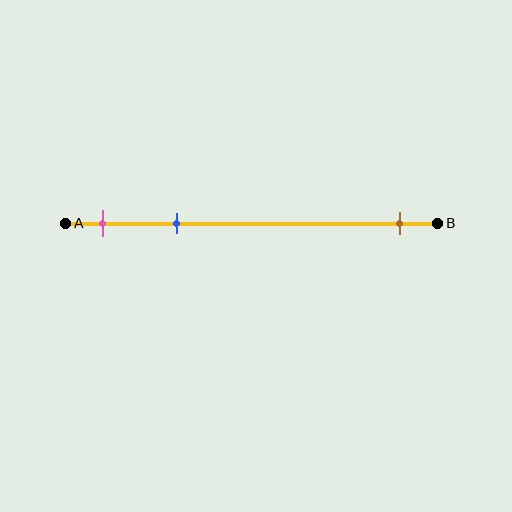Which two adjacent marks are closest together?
The pink and blue marks are the closest adjacent pair.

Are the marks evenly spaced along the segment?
No, the marks are not evenly spaced.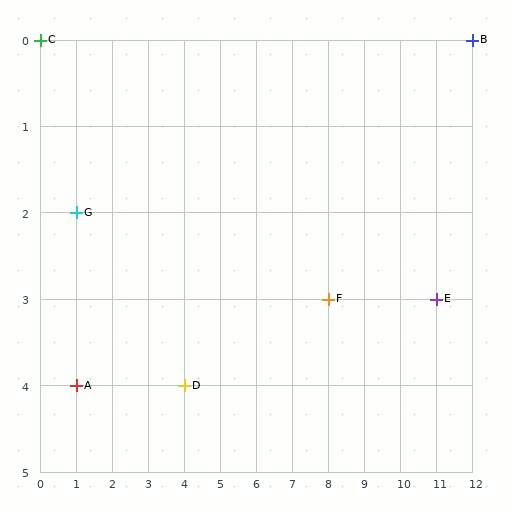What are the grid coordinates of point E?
Point E is at grid coordinates (11, 3).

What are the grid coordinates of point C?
Point C is at grid coordinates (0, 0).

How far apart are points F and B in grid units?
Points F and B are 4 columns and 3 rows apart (about 5.0 grid units diagonally).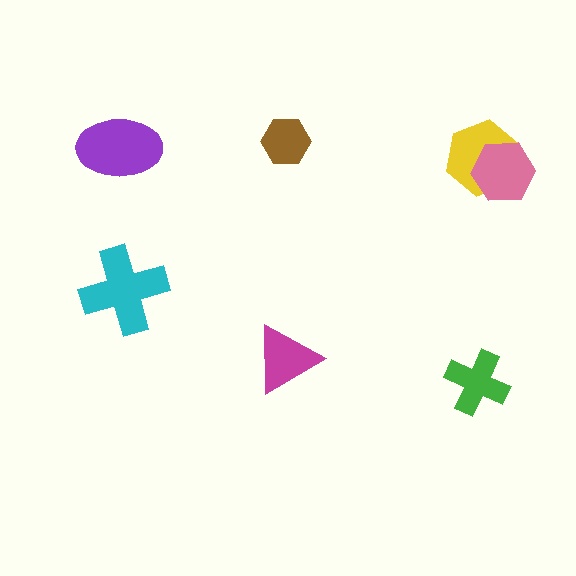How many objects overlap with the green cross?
0 objects overlap with the green cross.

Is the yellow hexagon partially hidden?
Yes, it is partially covered by another shape.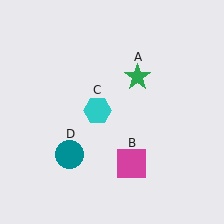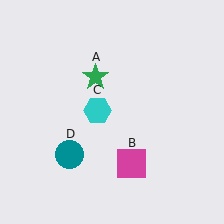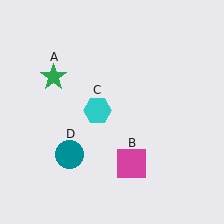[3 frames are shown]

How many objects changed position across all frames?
1 object changed position: green star (object A).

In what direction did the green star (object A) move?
The green star (object A) moved left.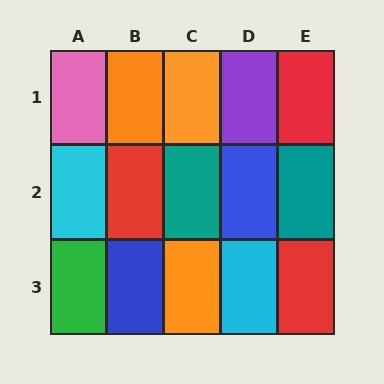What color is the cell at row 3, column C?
Orange.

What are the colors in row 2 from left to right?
Cyan, red, teal, blue, teal.